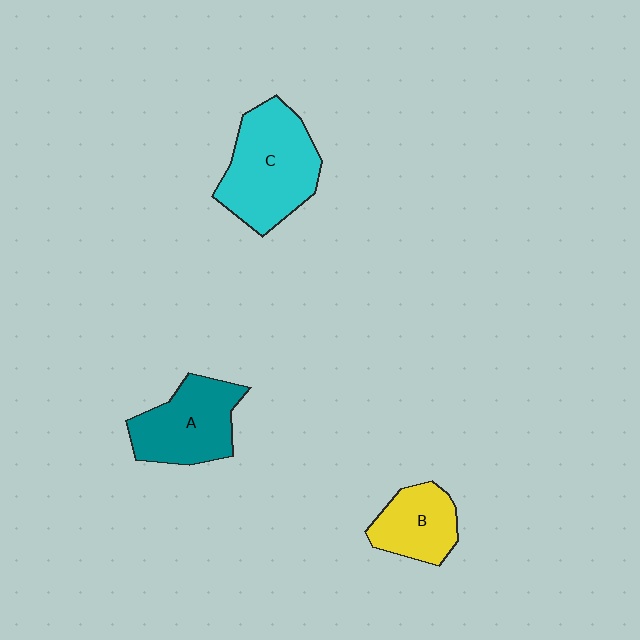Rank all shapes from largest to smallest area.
From largest to smallest: C (cyan), A (teal), B (yellow).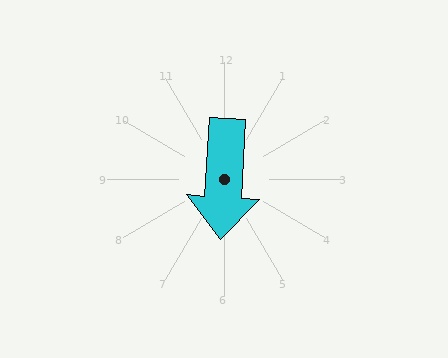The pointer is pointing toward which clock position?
Roughly 6 o'clock.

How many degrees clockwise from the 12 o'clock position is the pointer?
Approximately 183 degrees.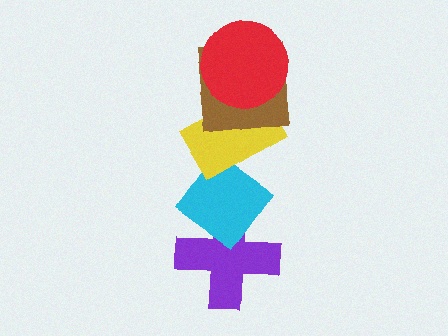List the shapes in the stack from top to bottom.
From top to bottom: the red circle, the brown square, the yellow rectangle, the cyan diamond, the purple cross.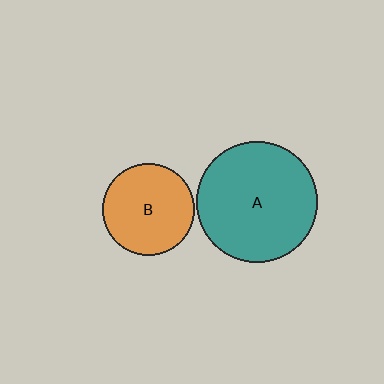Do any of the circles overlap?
No, none of the circles overlap.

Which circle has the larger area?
Circle A (teal).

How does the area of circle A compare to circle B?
Approximately 1.7 times.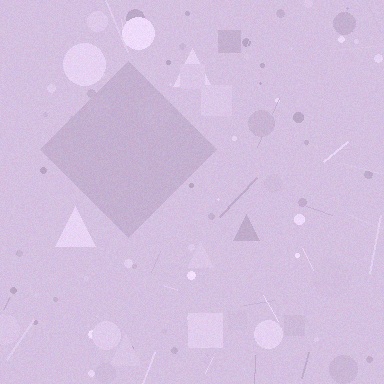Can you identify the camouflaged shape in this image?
The camouflaged shape is a diamond.